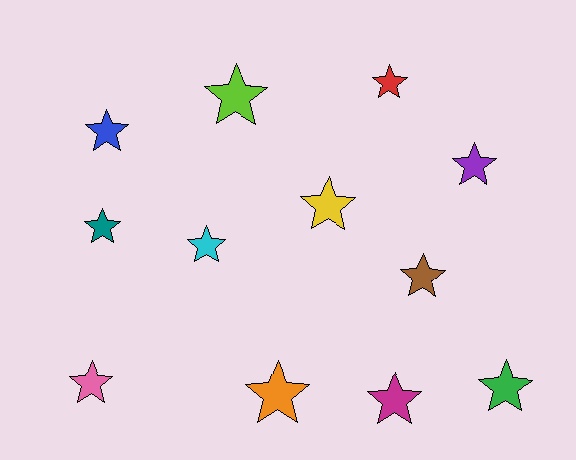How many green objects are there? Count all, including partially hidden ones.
There is 1 green object.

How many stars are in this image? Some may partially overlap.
There are 12 stars.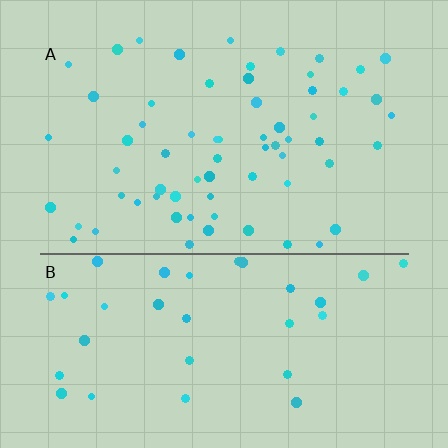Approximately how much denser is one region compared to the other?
Approximately 1.9× — region A over region B.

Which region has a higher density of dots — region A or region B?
A (the top).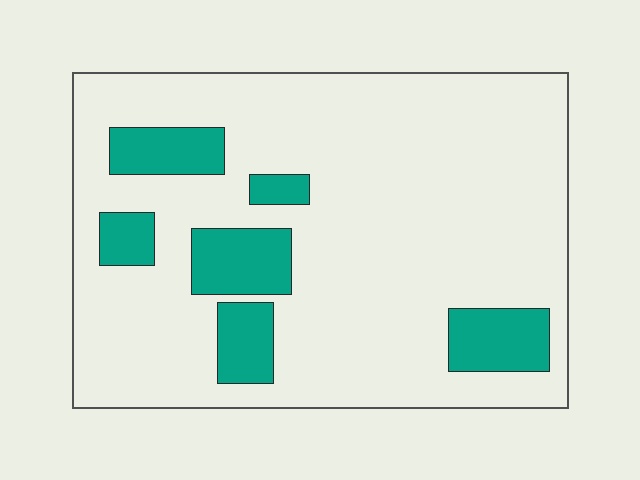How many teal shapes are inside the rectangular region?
6.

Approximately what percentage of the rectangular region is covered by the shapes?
Approximately 15%.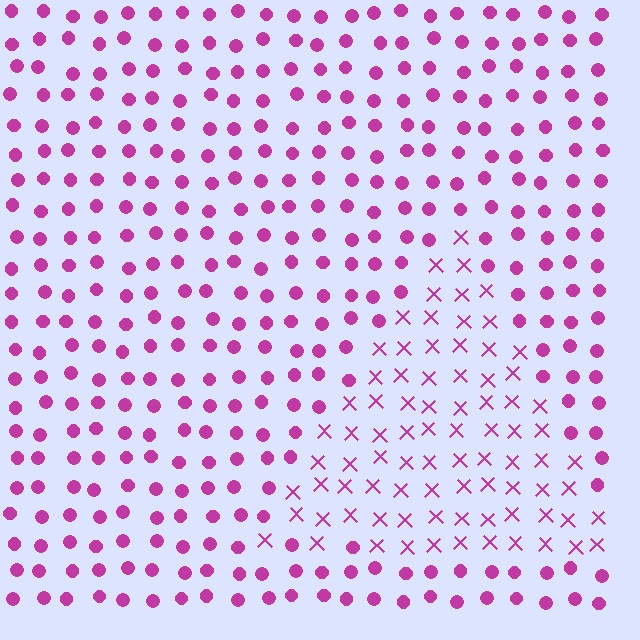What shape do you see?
I see a triangle.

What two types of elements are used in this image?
The image uses X marks inside the triangle region and circles outside it.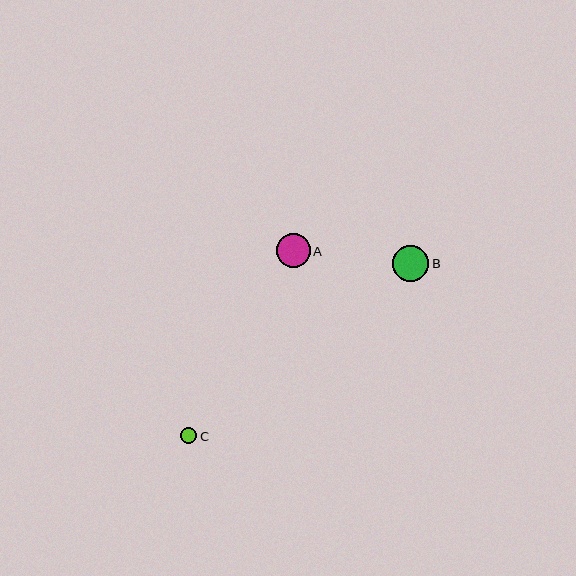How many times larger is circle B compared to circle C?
Circle B is approximately 2.2 times the size of circle C.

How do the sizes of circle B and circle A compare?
Circle B and circle A are approximately the same size.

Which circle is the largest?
Circle B is the largest with a size of approximately 36 pixels.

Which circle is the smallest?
Circle C is the smallest with a size of approximately 16 pixels.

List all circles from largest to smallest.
From largest to smallest: B, A, C.